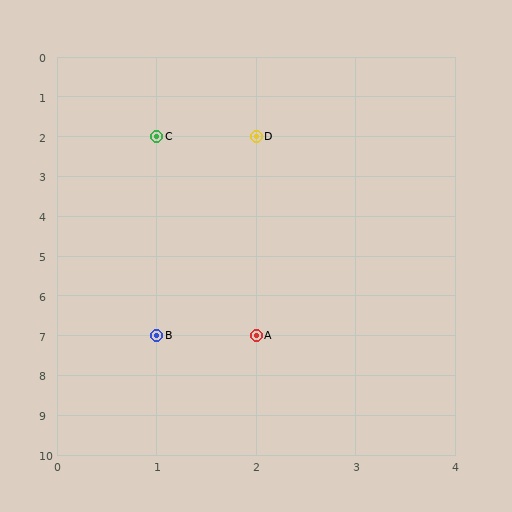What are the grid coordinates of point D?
Point D is at grid coordinates (2, 2).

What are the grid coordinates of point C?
Point C is at grid coordinates (1, 2).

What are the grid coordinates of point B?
Point B is at grid coordinates (1, 7).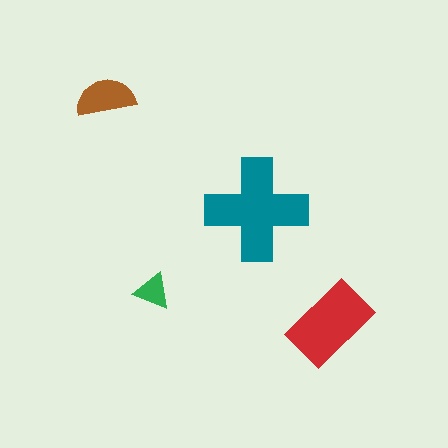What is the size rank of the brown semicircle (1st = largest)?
3rd.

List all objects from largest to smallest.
The teal cross, the red rectangle, the brown semicircle, the green triangle.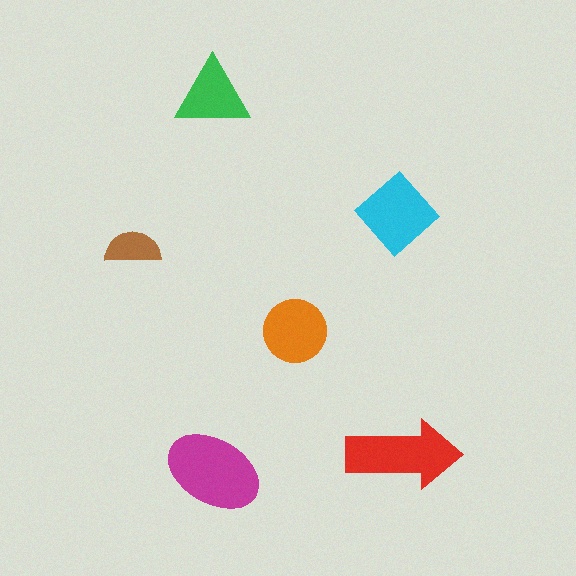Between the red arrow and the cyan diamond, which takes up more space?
The red arrow.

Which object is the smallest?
The brown semicircle.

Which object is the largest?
The magenta ellipse.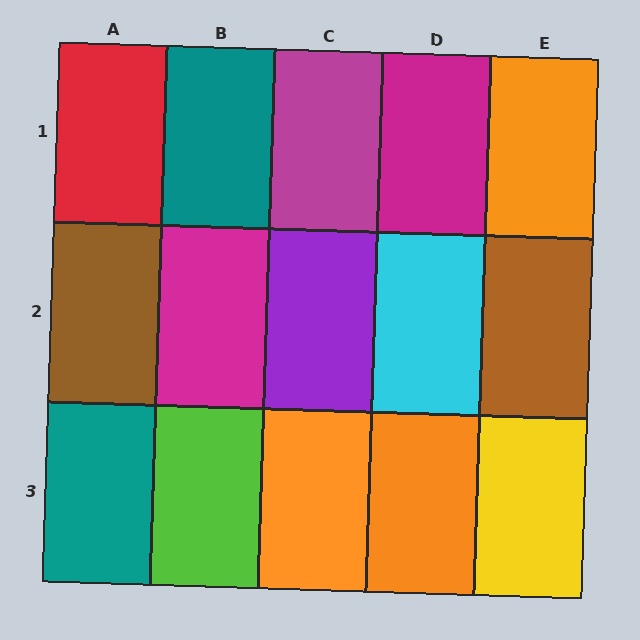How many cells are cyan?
1 cell is cyan.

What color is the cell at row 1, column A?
Red.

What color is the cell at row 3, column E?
Yellow.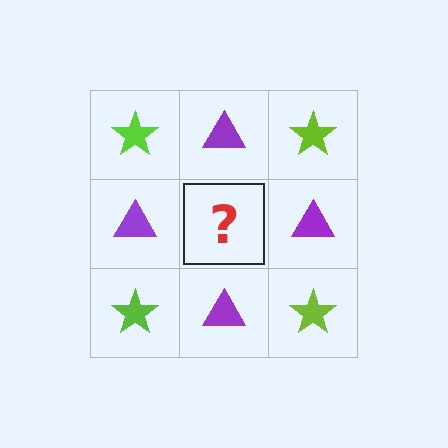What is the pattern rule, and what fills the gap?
The rule is that it alternates lime star and purple triangle in a checkerboard pattern. The gap should be filled with a lime star.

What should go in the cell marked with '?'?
The missing cell should contain a lime star.